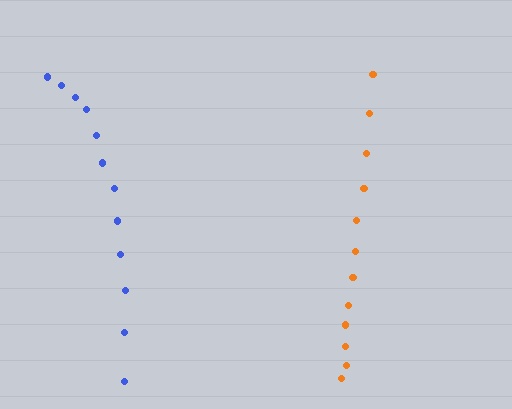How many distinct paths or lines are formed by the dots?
There are 2 distinct paths.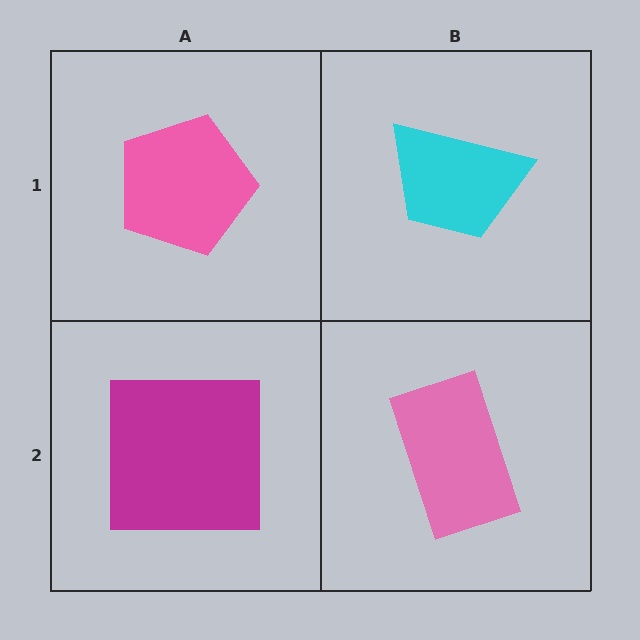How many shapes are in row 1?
2 shapes.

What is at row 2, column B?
A pink rectangle.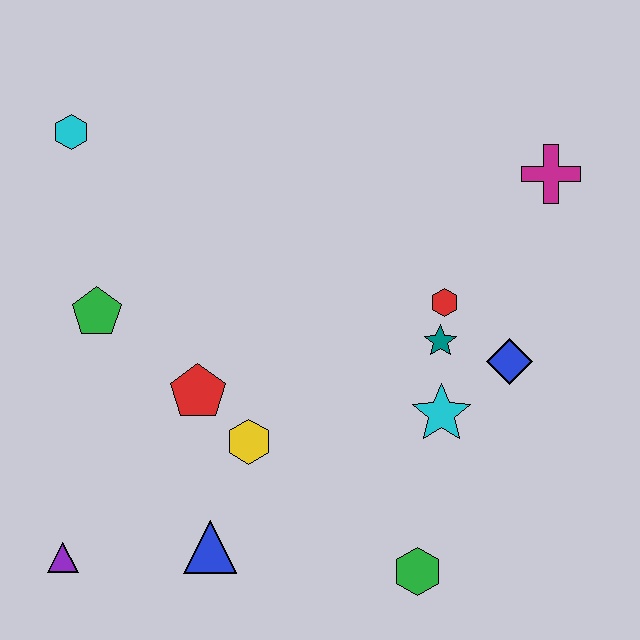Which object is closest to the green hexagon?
The cyan star is closest to the green hexagon.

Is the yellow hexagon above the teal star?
No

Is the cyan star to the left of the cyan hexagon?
No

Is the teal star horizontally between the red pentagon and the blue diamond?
Yes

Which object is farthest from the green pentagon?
The magenta cross is farthest from the green pentagon.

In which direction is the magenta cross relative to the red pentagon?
The magenta cross is to the right of the red pentagon.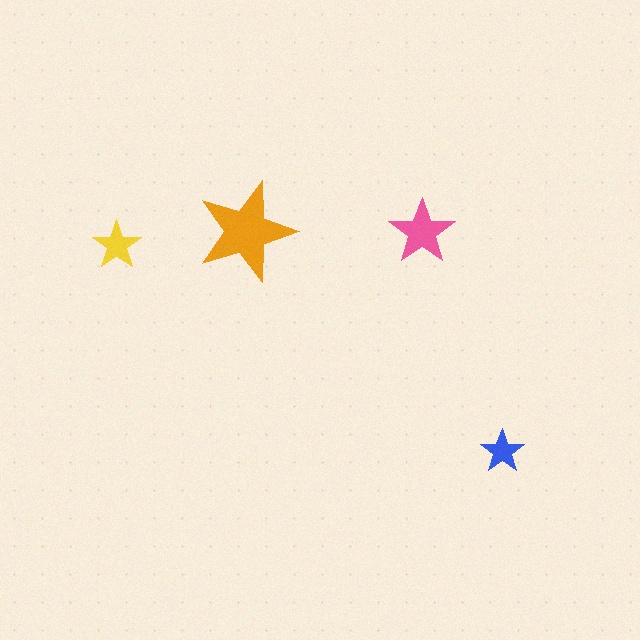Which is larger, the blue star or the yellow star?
The yellow one.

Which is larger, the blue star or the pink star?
The pink one.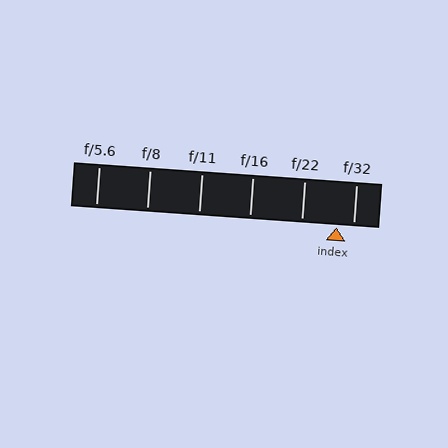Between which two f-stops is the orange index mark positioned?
The index mark is between f/22 and f/32.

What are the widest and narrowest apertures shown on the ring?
The widest aperture shown is f/5.6 and the narrowest is f/32.